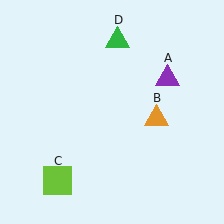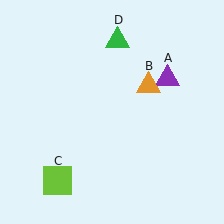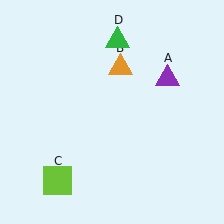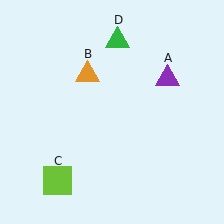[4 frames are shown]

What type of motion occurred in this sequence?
The orange triangle (object B) rotated counterclockwise around the center of the scene.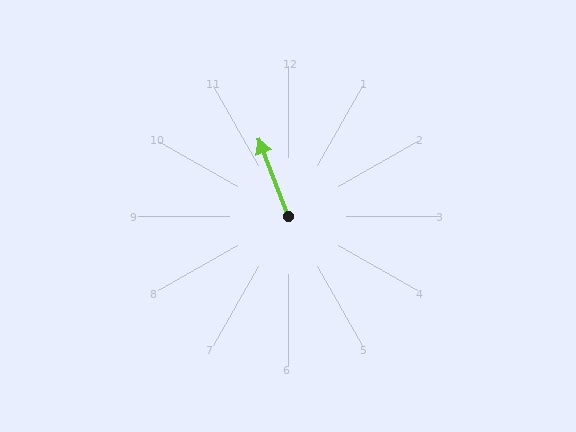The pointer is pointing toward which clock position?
Roughly 11 o'clock.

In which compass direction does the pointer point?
North.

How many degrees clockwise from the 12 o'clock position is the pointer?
Approximately 339 degrees.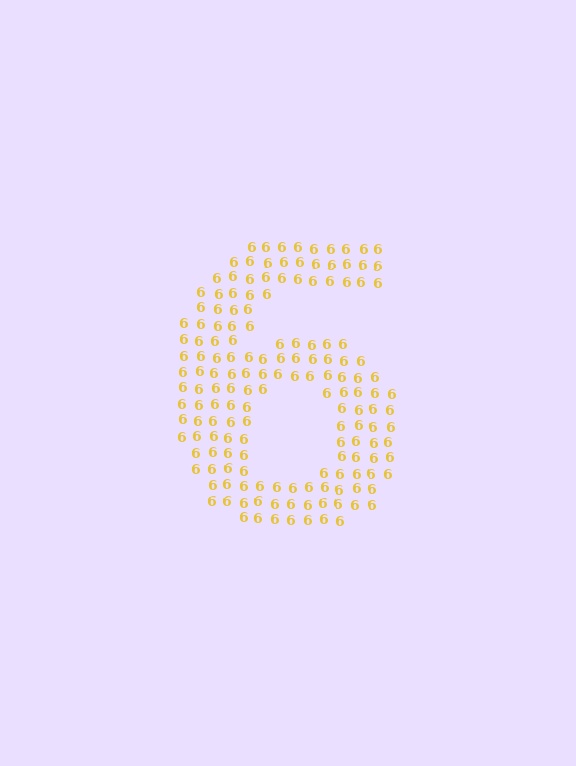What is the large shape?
The large shape is the digit 6.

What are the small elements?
The small elements are digit 6's.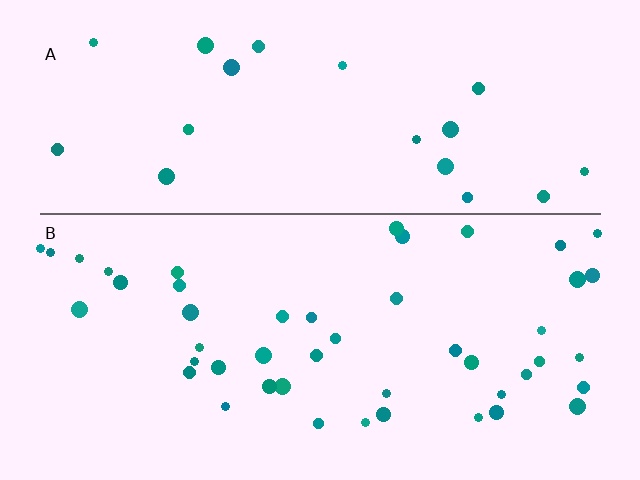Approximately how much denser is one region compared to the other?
Approximately 2.2× — region B over region A.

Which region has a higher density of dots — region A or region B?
B (the bottom).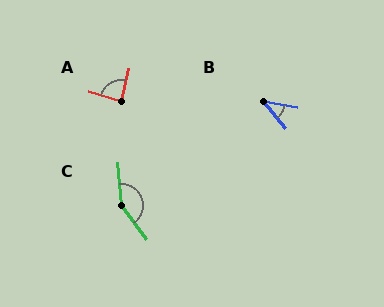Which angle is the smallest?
B, at approximately 40 degrees.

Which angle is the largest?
C, at approximately 149 degrees.